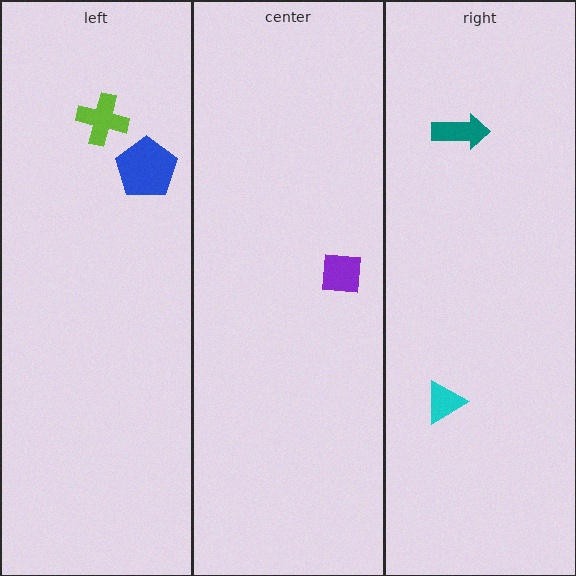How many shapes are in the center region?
1.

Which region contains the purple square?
The center region.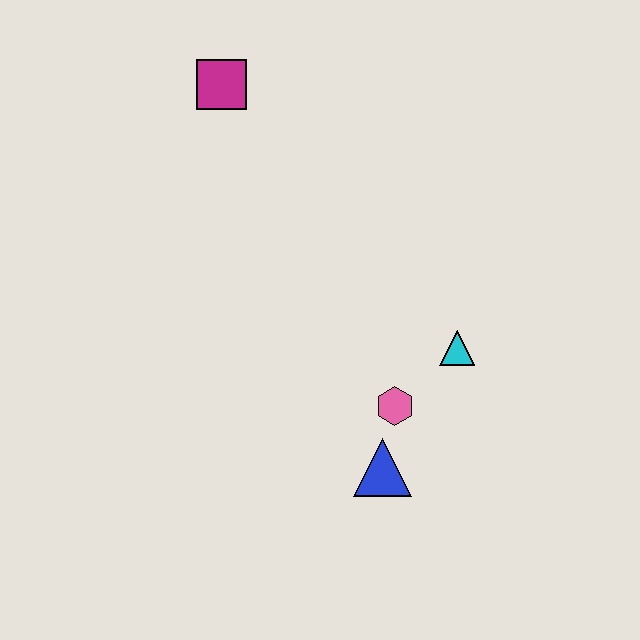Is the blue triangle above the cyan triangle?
No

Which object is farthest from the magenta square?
The blue triangle is farthest from the magenta square.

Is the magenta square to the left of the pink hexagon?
Yes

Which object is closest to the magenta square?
The cyan triangle is closest to the magenta square.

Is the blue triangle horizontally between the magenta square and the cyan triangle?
Yes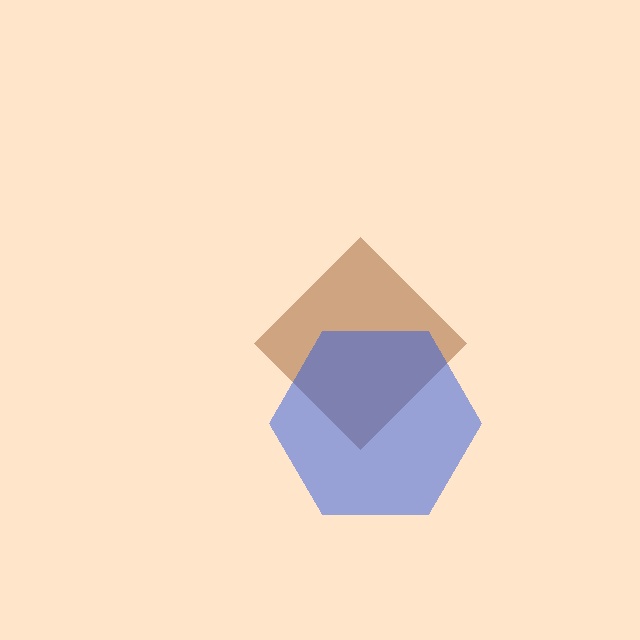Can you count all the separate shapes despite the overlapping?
Yes, there are 2 separate shapes.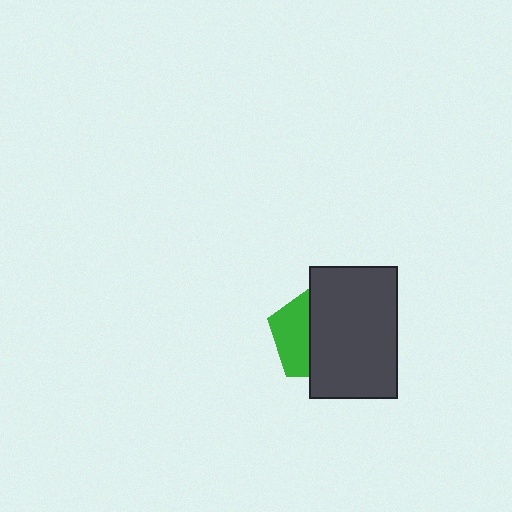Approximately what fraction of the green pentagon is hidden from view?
Roughly 61% of the green pentagon is hidden behind the dark gray rectangle.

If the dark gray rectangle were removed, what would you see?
You would see the complete green pentagon.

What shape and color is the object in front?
The object in front is a dark gray rectangle.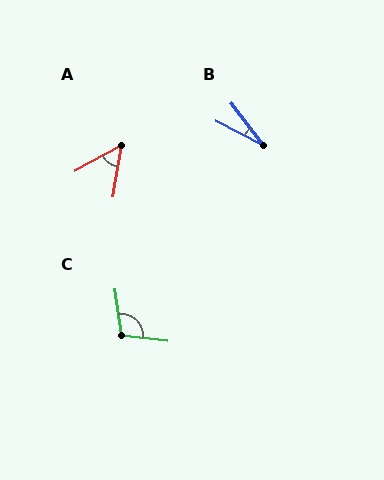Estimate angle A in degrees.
Approximately 52 degrees.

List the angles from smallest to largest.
B (25°), A (52°), C (105°).